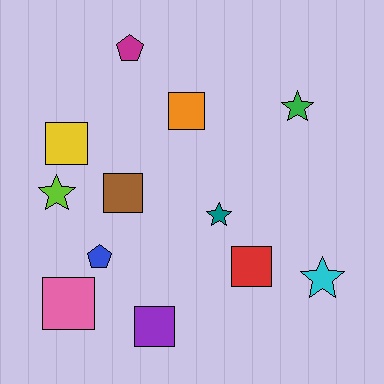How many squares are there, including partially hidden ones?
There are 6 squares.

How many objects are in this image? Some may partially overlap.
There are 12 objects.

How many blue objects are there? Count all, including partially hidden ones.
There is 1 blue object.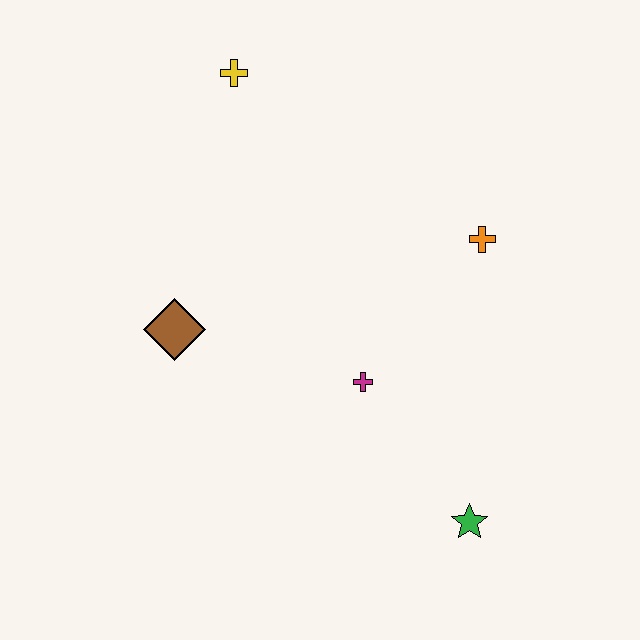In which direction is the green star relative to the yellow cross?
The green star is below the yellow cross.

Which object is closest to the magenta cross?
The green star is closest to the magenta cross.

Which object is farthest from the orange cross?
The brown diamond is farthest from the orange cross.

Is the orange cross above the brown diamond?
Yes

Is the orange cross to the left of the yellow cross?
No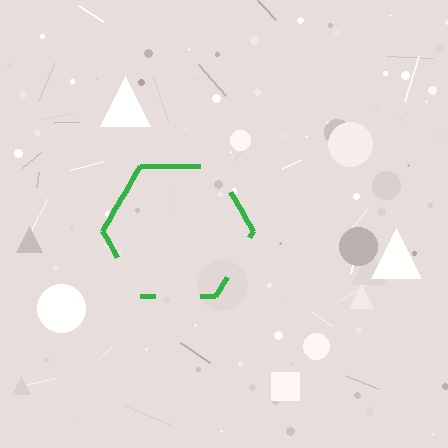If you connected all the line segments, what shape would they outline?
They would outline a hexagon.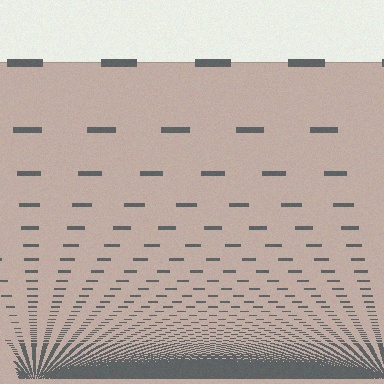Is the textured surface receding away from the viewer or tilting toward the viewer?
The surface appears to tilt toward the viewer. Texture elements get larger and sparser toward the top.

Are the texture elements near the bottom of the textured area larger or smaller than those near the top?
Smaller. The gradient is inverted — elements near the bottom are smaller and denser.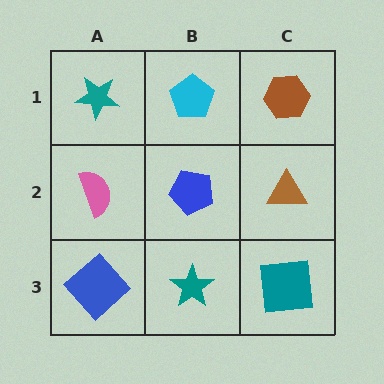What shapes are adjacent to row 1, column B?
A blue pentagon (row 2, column B), a teal star (row 1, column A), a brown hexagon (row 1, column C).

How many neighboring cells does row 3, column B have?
3.